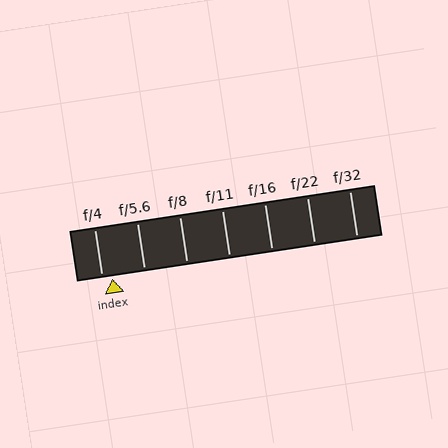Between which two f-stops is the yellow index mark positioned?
The index mark is between f/4 and f/5.6.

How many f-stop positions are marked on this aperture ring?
There are 7 f-stop positions marked.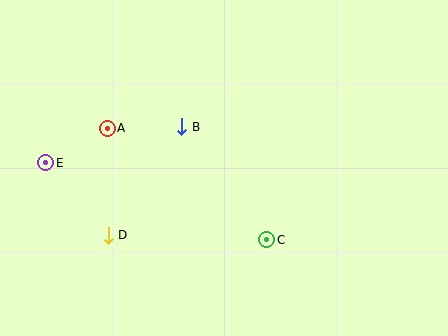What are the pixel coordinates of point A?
Point A is at (107, 128).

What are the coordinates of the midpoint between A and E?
The midpoint between A and E is at (77, 146).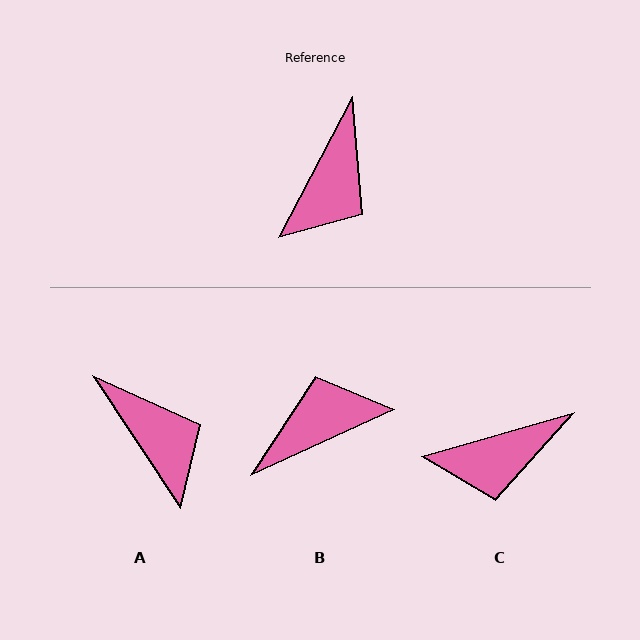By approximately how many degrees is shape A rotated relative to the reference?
Approximately 61 degrees counter-clockwise.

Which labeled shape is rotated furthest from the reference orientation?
B, about 142 degrees away.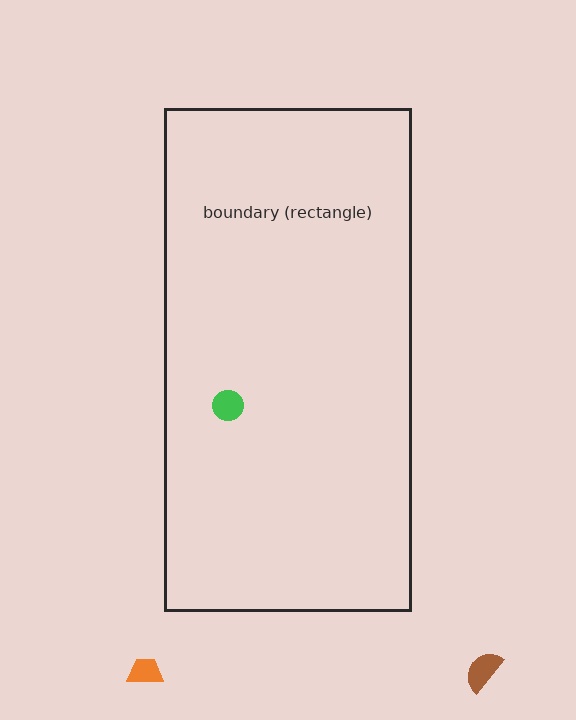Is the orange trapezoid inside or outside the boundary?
Outside.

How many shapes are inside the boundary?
1 inside, 2 outside.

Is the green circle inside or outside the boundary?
Inside.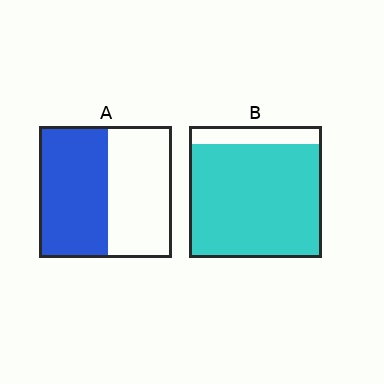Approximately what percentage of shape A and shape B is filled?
A is approximately 50% and B is approximately 85%.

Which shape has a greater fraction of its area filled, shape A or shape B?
Shape B.